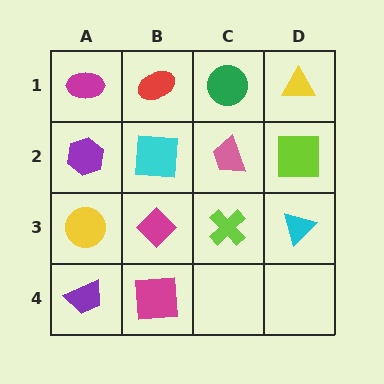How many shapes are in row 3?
4 shapes.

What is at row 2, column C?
A pink trapezoid.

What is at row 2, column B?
A cyan square.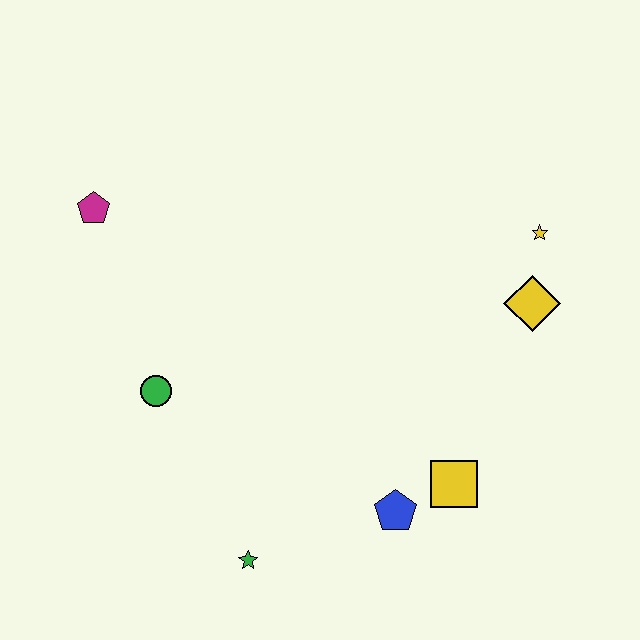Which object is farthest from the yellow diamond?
The magenta pentagon is farthest from the yellow diamond.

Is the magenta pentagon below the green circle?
No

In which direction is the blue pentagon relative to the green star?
The blue pentagon is to the right of the green star.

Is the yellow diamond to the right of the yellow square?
Yes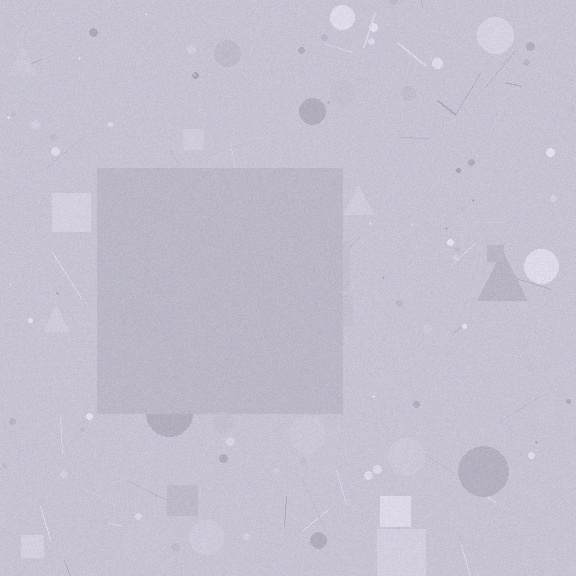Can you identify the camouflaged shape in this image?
The camouflaged shape is a square.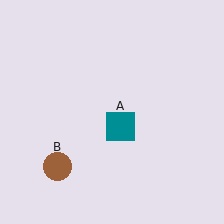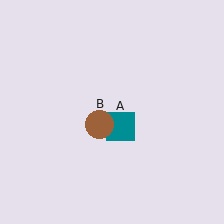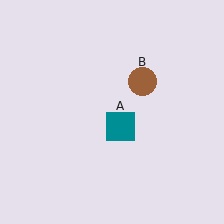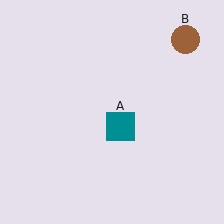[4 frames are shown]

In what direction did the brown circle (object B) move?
The brown circle (object B) moved up and to the right.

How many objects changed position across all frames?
1 object changed position: brown circle (object B).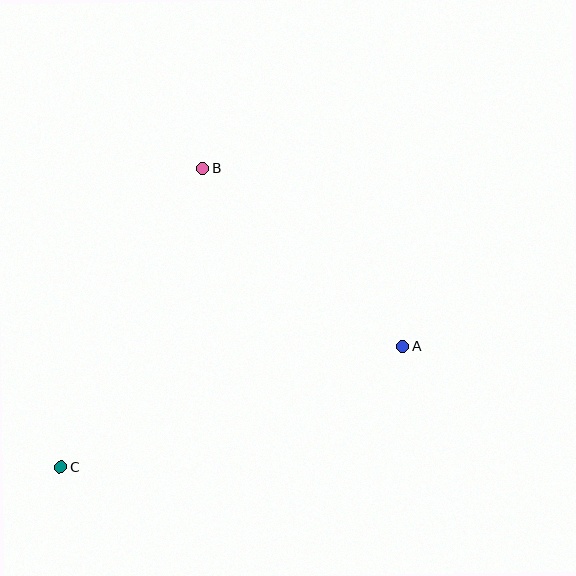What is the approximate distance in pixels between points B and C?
The distance between B and C is approximately 331 pixels.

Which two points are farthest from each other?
Points A and C are farthest from each other.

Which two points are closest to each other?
Points A and B are closest to each other.